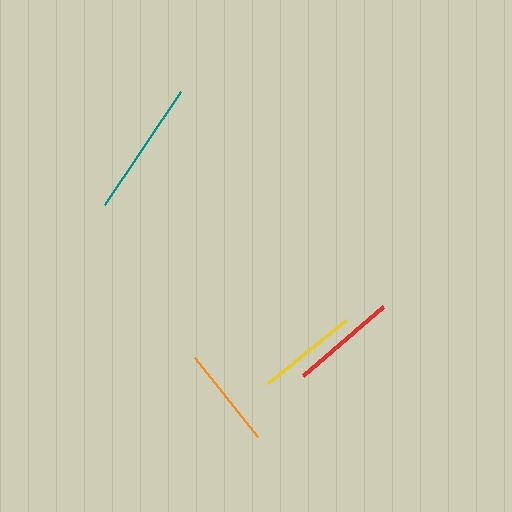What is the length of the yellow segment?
The yellow segment is approximately 100 pixels long.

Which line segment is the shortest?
The yellow line is the shortest at approximately 100 pixels.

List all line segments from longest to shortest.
From longest to shortest: teal, red, orange, yellow.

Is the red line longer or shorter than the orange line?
The red line is longer than the orange line.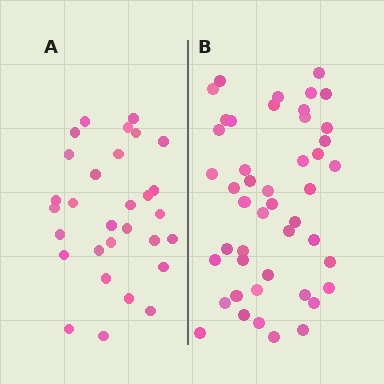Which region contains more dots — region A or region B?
Region B (the right region) has more dots.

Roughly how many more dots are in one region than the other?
Region B has approximately 15 more dots than region A.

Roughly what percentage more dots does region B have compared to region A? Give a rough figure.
About 55% more.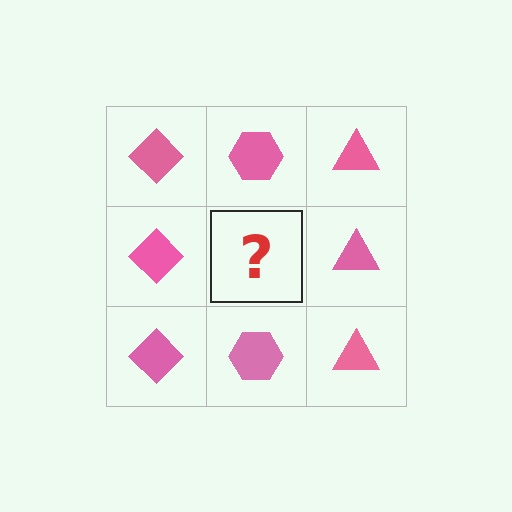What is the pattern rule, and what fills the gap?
The rule is that each column has a consistent shape. The gap should be filled with a pink hexagon.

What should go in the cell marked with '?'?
The missing cell should contain a pink hexagon.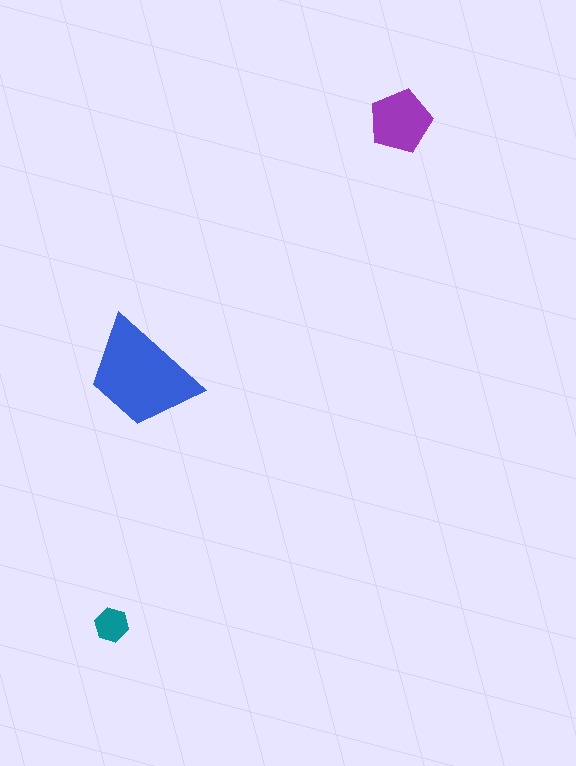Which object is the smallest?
The teal hexagon.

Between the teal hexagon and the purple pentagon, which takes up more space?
The purple pentagon.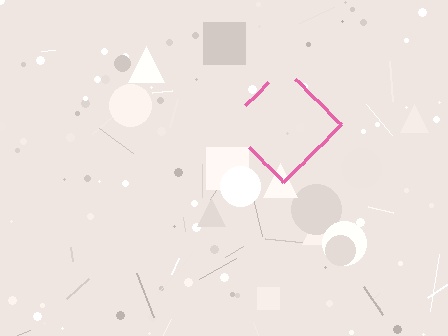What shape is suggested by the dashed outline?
The dashed outline suggests a diamond.